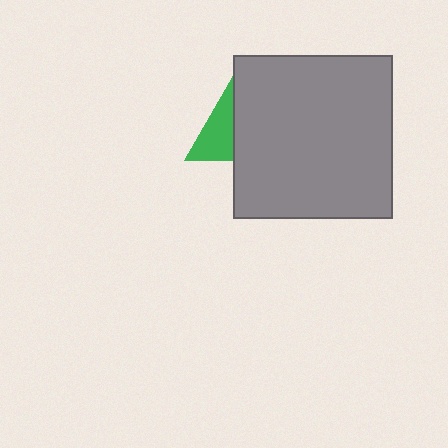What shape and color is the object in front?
The object in front is a gray rectangle.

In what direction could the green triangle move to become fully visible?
The green triangle could move left. That would shift it out from behind the gray rectangle entirely.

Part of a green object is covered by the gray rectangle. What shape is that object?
It is a triangle.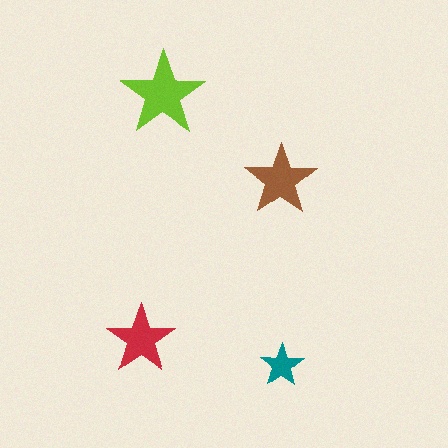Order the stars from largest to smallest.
the lime one, the brown one, the red one, the teal one.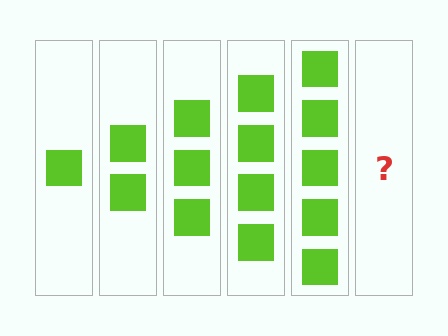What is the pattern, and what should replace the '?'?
The pattern is that each step adds one more square. The '?' should be 6 squares.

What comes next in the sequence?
The next element should be 6 squares.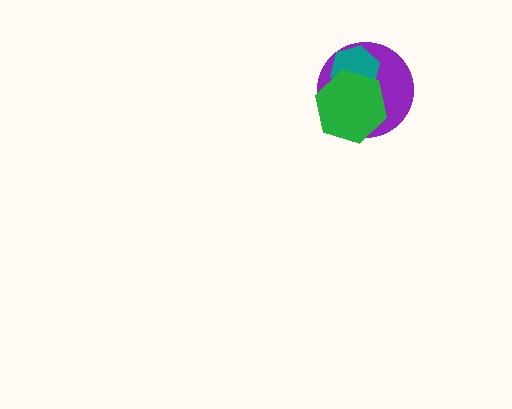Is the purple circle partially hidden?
Yes, it is partially covered by another shape.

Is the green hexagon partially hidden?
No, no other shape covers it.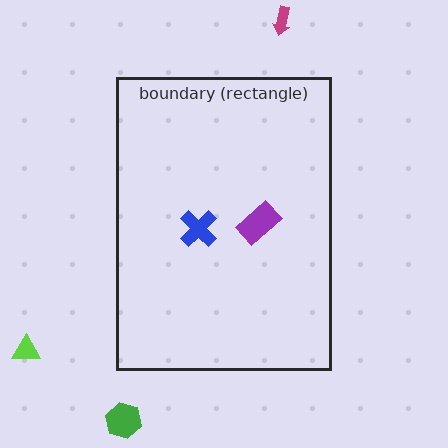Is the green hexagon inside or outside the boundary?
Outside.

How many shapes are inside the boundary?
2 inside, 3 outside.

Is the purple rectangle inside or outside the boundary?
Inside.